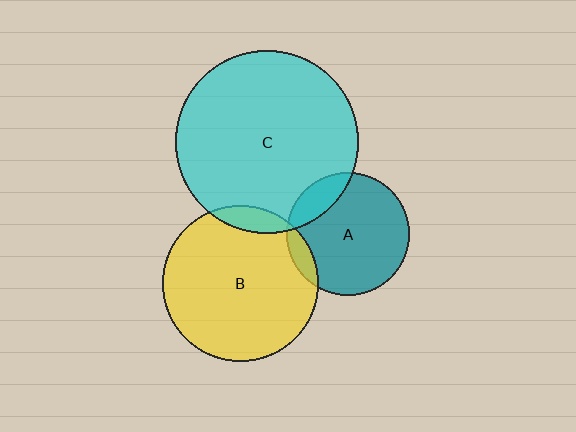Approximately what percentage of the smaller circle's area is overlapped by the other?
Approximately 15%.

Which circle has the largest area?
Circle C (cyan).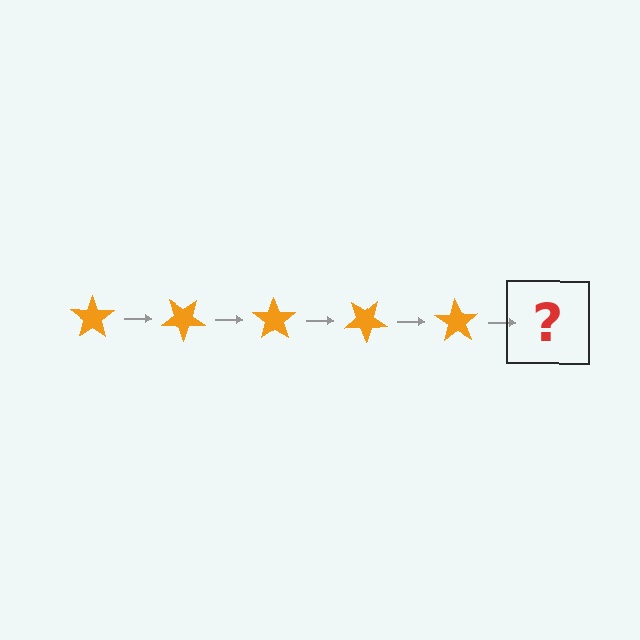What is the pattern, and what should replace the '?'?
The pattern is that the star rotates 35 degrees each step. The '?' should be an orange star rotated 175 degrees.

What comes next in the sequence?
The next element should be an orange star rotated 175 degrees.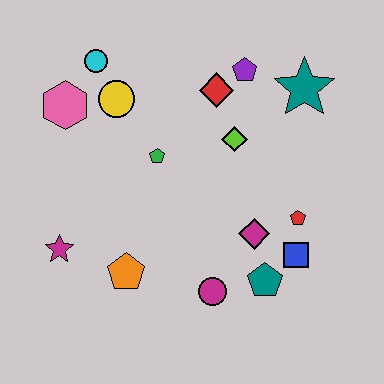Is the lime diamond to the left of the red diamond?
No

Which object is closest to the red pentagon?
The blue square is closest to the red pentagon.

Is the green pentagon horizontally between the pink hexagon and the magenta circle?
Yes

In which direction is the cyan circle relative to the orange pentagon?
The cyan circle is above the orange pentagon.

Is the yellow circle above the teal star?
No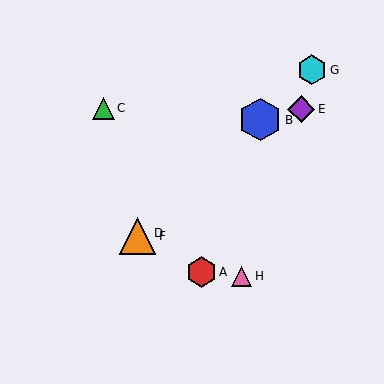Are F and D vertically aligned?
Yes, both are at x≈138.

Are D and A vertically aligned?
No, D is at x≈138 and A is at x≈201.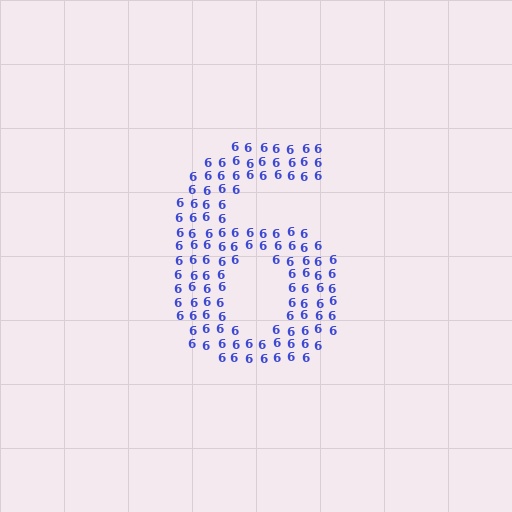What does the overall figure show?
The overall figure shows the digit 6.